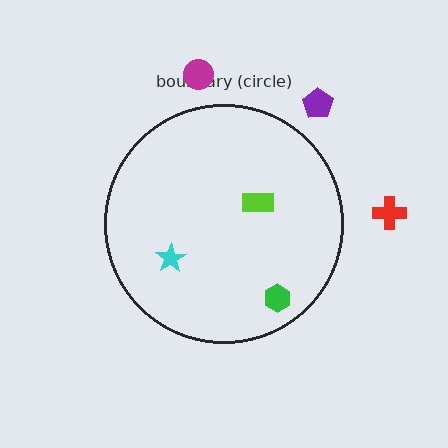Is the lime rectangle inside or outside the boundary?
Inside.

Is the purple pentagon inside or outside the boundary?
Outside.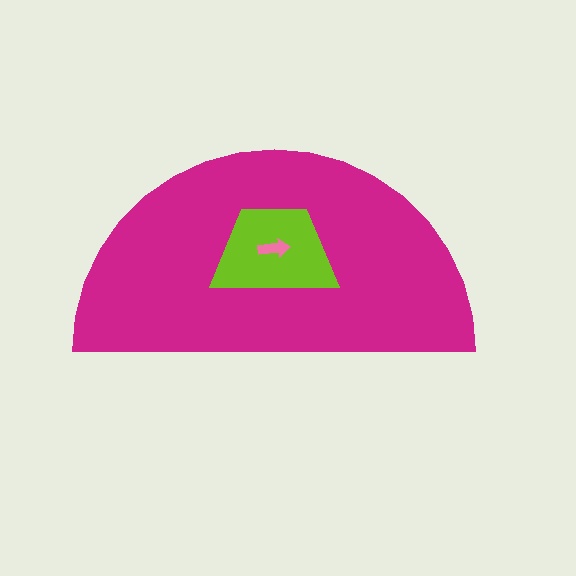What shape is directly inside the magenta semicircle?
The lime trapezoid.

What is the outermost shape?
The magenta semicircle.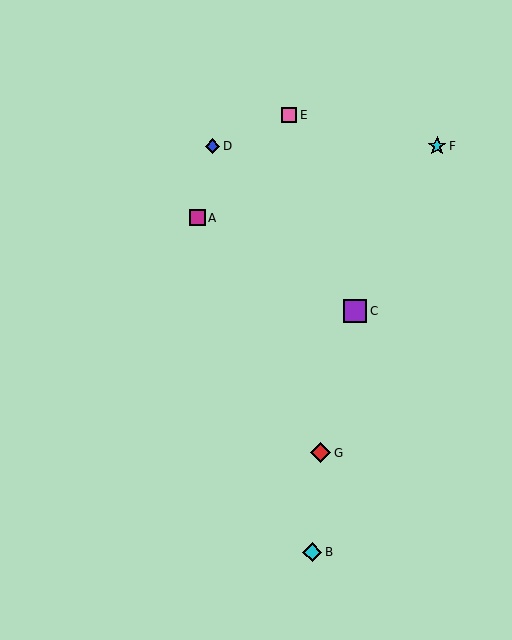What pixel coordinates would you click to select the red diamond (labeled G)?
Click at (321, 453) to select the red diamond G.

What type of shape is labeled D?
Shape D is a blue diamond.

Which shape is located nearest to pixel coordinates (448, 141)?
The cyan star (labeled F) at (437, 146) is nearest to that location.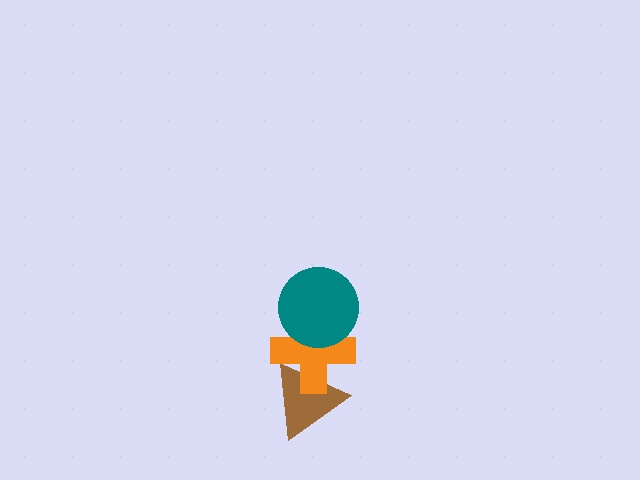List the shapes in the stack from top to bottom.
From top to bottom: the teal circle, the orange cross, the brown triangle.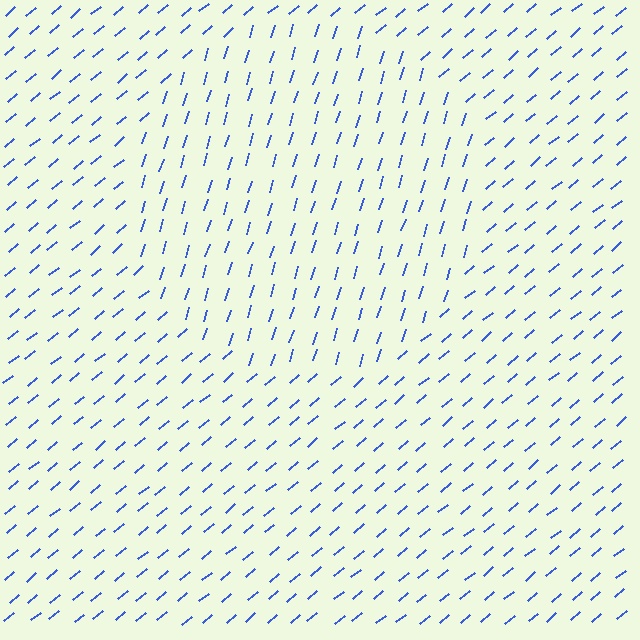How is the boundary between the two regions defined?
The boundary is defined purely by a change in line orientation (approximately 33 degrees difference). All lines are the same color and thickness.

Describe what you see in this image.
The image is filled with small blue line segments. A circle region in the image has lines oriented differently from the surrounding lines, creating a visible texture boundary.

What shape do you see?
I see a circle.